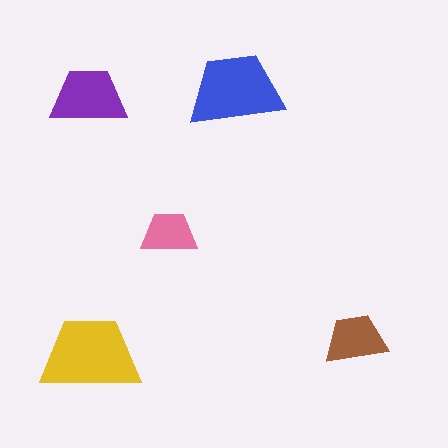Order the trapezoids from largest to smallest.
the yellow one, the blue one, the purple one, the brown one, the pink one.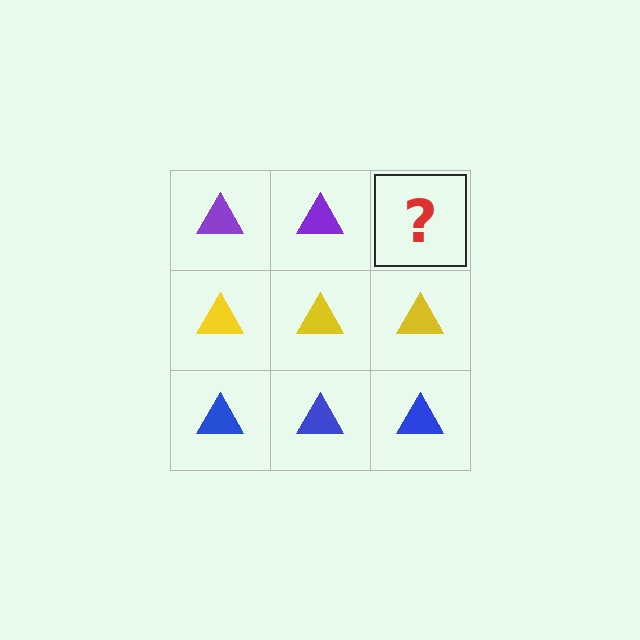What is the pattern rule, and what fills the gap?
The rule is that each row has a consistent color. The gap should be filled with a purple triangle.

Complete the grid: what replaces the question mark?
The question mark should be replaced with a purple triangle.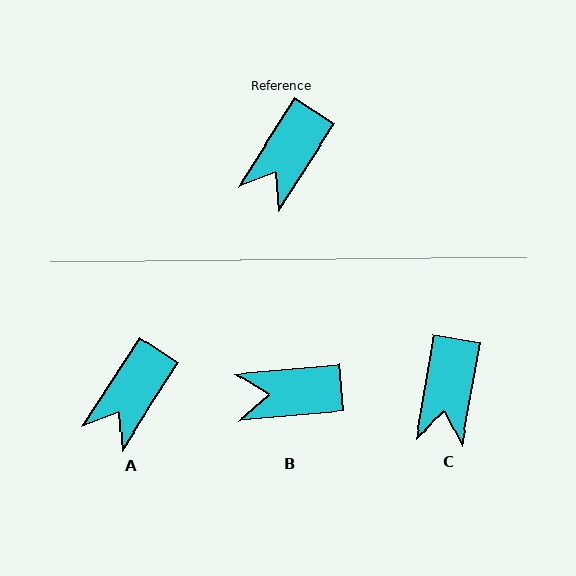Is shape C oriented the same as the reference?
No, it is off by about 23 degrees.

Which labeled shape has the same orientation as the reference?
A.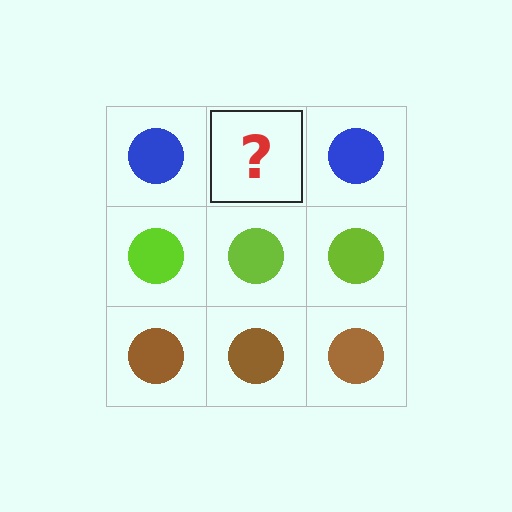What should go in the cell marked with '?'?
The missing cell should contain a blue circle.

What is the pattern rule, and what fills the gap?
The rule is that each row has a consistent color. The gap should be filled with a blue circle.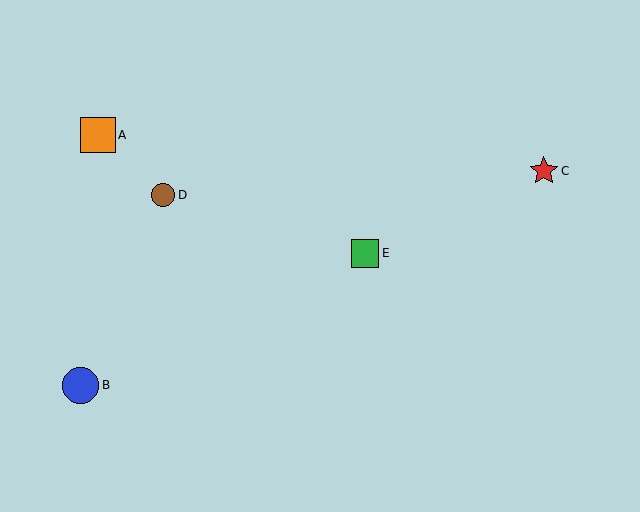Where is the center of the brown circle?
The center of the brown circle is at (163, 195).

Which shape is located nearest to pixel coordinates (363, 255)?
The green square (labeled E) at (365, 253) is nearest to that location.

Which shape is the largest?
The blue circle (labeled B) is the largest.